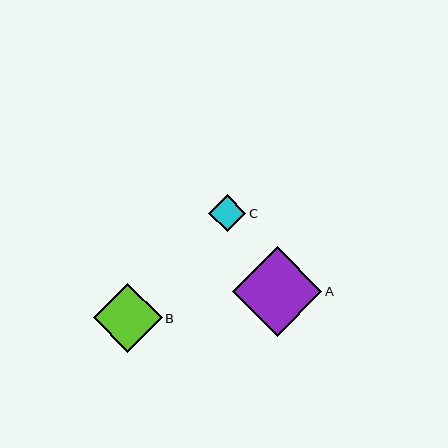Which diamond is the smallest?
Diamond C is the smallest with a size of approximately 37 pixels.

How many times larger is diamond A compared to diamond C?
Diamond A is approximately 2.4 times the size of diamond C.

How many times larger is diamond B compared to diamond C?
Diamond B is approximately 1.9 times the size of diamond C.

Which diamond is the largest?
Diamond A is the largest with a size of approximately 89 pixels.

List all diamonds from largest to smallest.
From largest to smallest: A, B, C.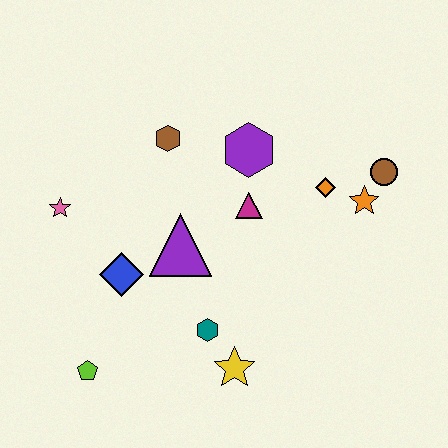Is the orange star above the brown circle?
No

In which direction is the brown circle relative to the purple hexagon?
The brown circle is to the right of the purple hexagon.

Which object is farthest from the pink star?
The brown circle is farthest from the pink star.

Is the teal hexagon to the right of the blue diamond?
Yes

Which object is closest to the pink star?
The blue diamond is closest to the pink star.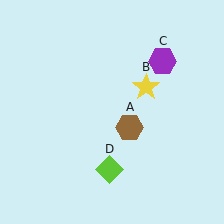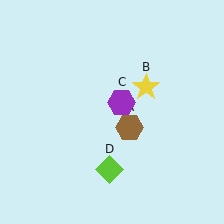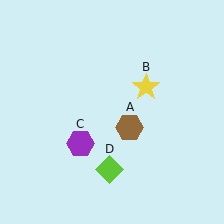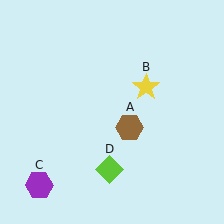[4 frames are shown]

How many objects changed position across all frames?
1 object changed position: purple hexagon (object C).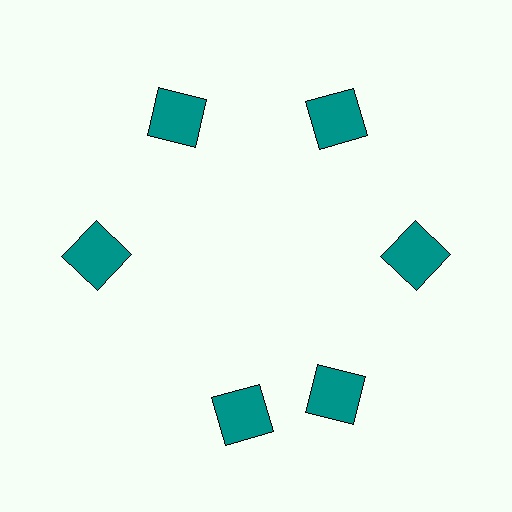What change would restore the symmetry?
The symmetry would be restored by rotating it back into even spacing with its neighbors so that all 6 squares sit at equal angles and equal distance from the center.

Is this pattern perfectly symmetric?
No. The 6 teal squares are arranged in a ring, but one element near the 7 o'clock position is rotated out of alignment along the ring, breaking the 6-fold rotational symmetry.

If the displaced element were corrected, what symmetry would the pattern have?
It would have 6-fold rotational symmetry — the pattern would map onto itself every 60 degrees.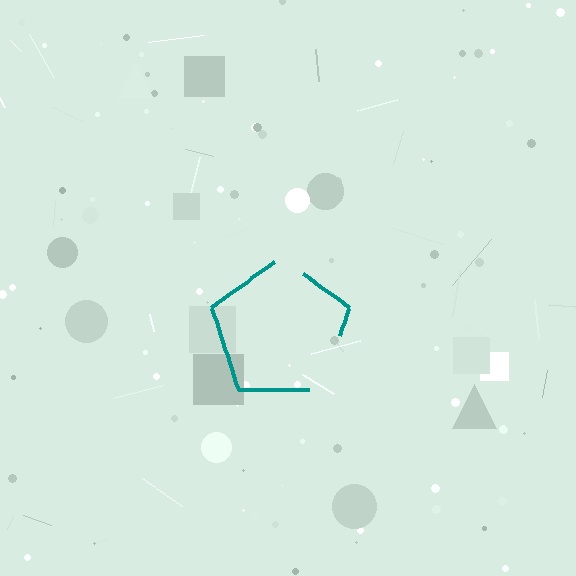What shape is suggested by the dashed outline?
The dashed outline suggests a pentagon.